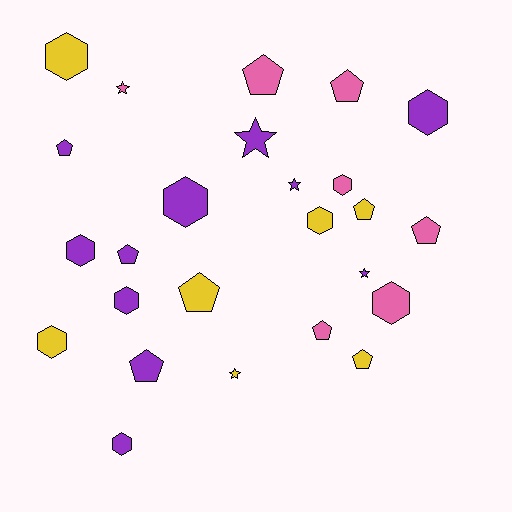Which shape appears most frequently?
Hexagon, with 10 objects.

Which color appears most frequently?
Purple, with 11 objects.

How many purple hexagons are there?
There are 5 purple hexagons.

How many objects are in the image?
There are 25 objects.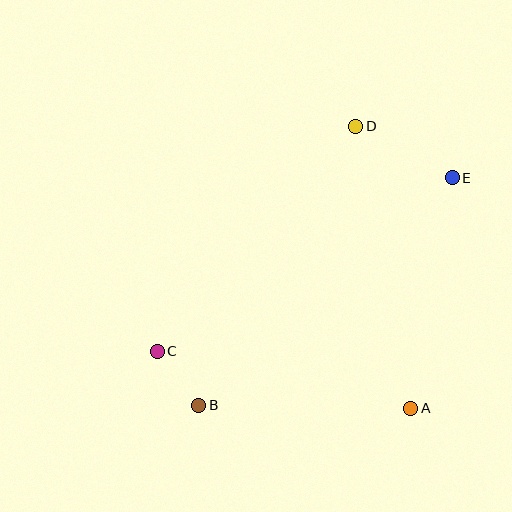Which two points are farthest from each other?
Points C and E are farthest from each other.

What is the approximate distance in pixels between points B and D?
The distance between B and D is approximately 320 pixels.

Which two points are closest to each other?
Points B and C are closest to each other.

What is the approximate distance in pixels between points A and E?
The distance between A and E is approximately 234 pixels.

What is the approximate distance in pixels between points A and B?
The distance between A and B is approximately 212 pixels.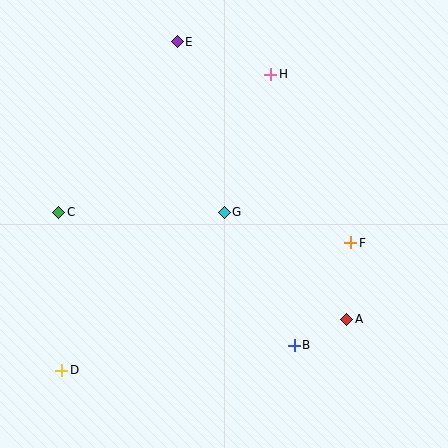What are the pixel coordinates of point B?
Point B is at (294, 345).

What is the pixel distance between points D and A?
The distance between D and A is 289 pixels.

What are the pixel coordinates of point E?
Point E is at (177, 42).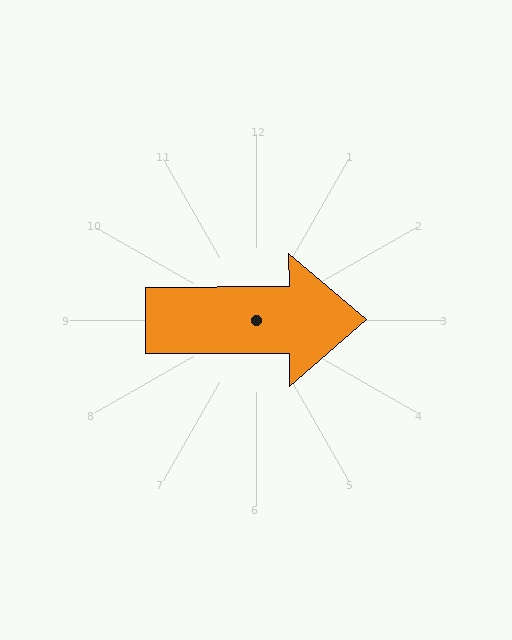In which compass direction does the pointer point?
East.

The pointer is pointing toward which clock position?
Roughly 3 o'clock.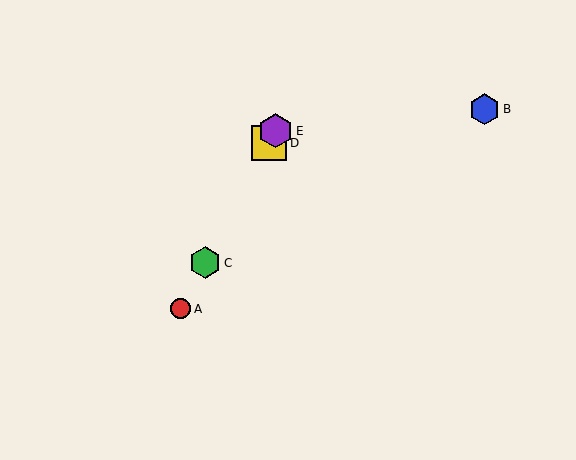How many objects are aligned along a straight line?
4 objects (A, C, D, E) are aligned along a straight line.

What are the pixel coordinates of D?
Object D is at (269, 143).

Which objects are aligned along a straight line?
Objects A, C, D, E are aligned along a straight line.